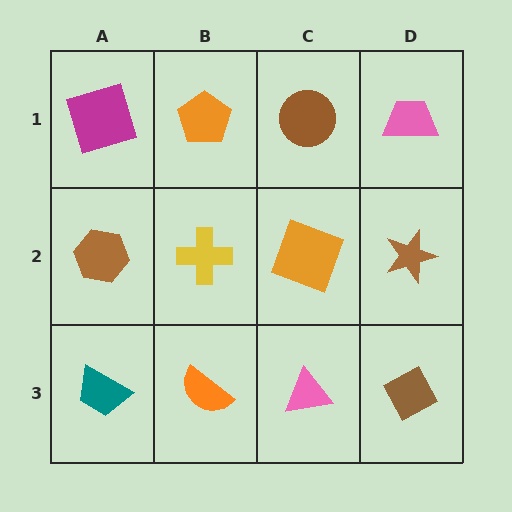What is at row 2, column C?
An orange square.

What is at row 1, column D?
A pink trapezoid.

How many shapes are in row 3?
4 shapes.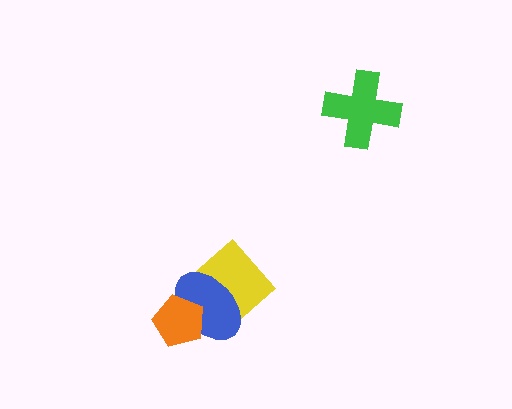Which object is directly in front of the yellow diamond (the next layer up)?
The blue ellipse is directly in front of the yellow diamond.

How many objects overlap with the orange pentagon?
2 objects overlap with the orange pentagon.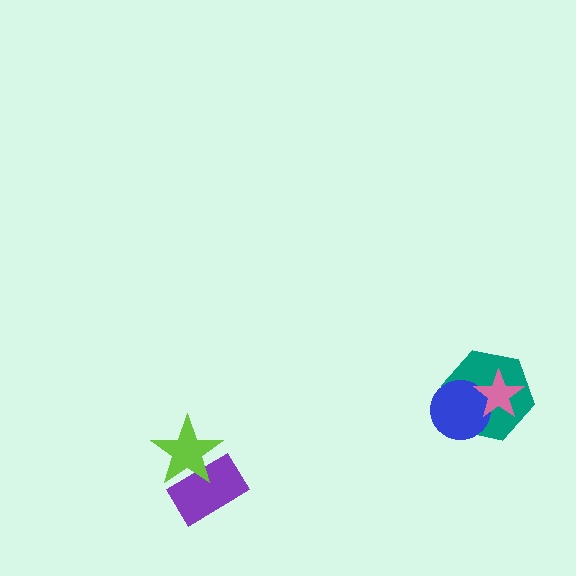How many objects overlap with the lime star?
1 object overlaps with the lime star.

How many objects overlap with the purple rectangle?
1 object overlaps with the purple rectangle.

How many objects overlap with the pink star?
2 objects overlap with the pink star.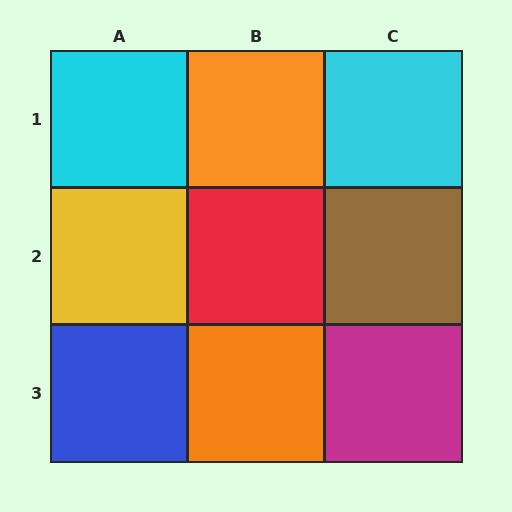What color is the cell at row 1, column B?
Orange.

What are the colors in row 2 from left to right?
Yellow, red, brown.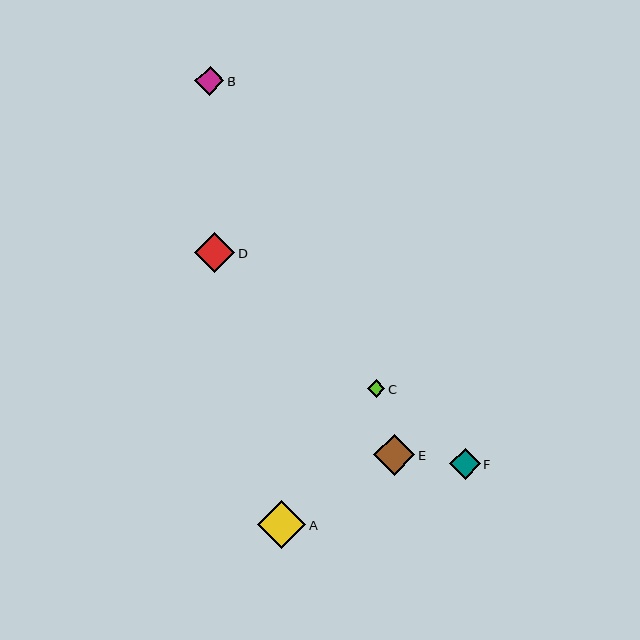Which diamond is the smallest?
Diamond C is the smallest with a size of approximately 17 pixels.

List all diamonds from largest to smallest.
From largest to smallest: A, E, D, F, B, C.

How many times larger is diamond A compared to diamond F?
Diamond A is approximately 1.6 times the size of diamond F.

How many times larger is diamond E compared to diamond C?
Diamond E is approximately 2.4 times the size of diamond C.